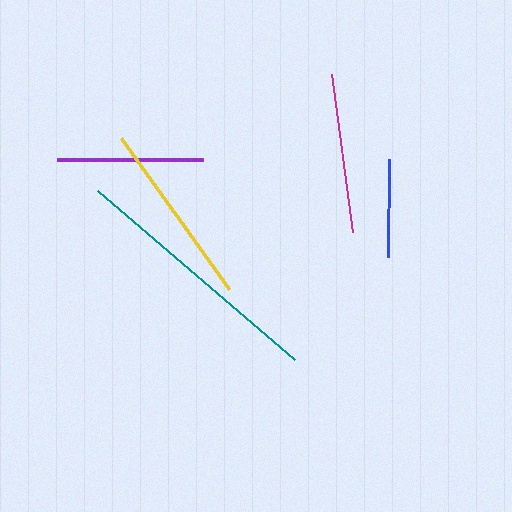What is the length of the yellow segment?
The yellow segment is approximately 186 pixels long.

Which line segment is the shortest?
The blue line is the shortest at approximately 97 pixels.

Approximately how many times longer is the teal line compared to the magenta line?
The teal line is approximately 1.6 times the length of the magenta line.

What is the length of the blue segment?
The blue segment is approximately 97 pixels long.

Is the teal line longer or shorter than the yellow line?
The teal line is longer than the yellow line.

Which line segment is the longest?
The teal line is the longest at approximately 260 pixels.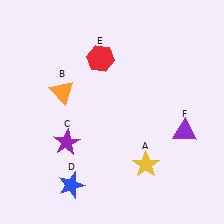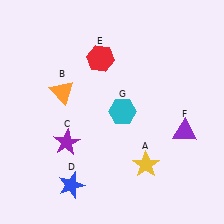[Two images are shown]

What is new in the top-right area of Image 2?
A cyan hexagon (G) was added in the top-right area of Image 2.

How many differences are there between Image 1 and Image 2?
There is 1 difference between the two images.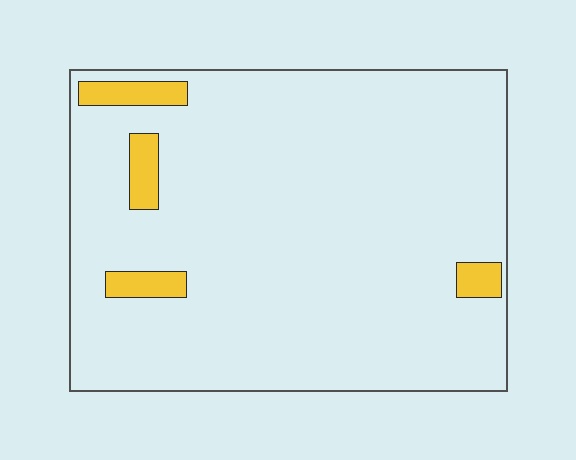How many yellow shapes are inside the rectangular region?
4.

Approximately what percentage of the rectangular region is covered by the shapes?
Approximately 5%.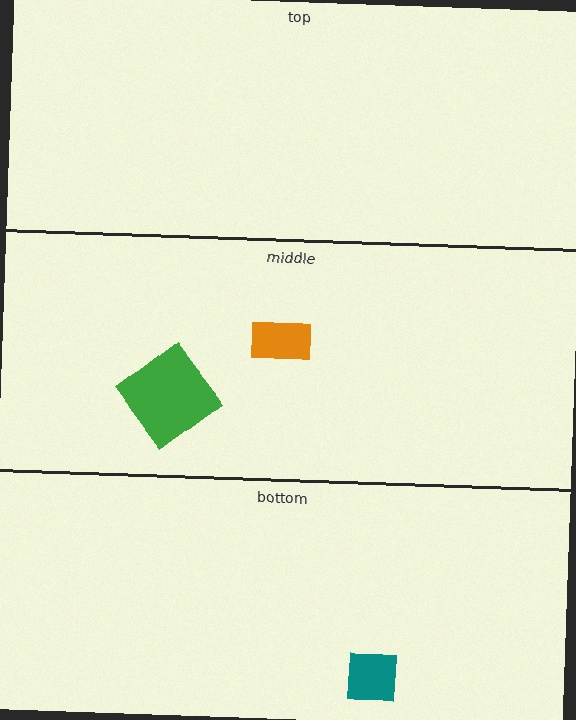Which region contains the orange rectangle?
The middle region.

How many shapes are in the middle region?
2.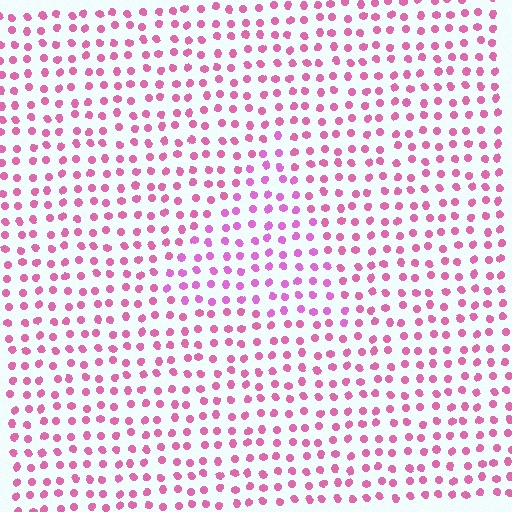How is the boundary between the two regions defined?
The boundary is defined purely by a slight shift in hue (about 21 degrees). Spacing, size, and orientation are identical on both sides.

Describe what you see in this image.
The image is filled with small pink elements in a uniform arrangement. A triangle-shaped region is visible where the elements are tinted to a slightly different hue, forming a subtle color boundary.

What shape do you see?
I see a triangle.